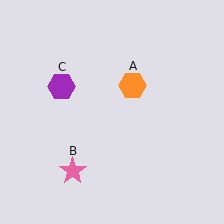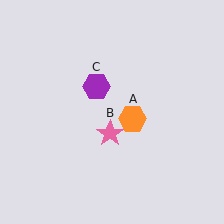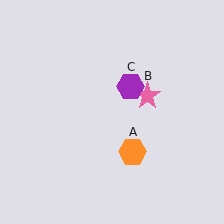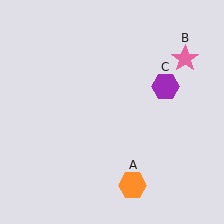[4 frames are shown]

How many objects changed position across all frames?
3 objects changed position: orange hexagon (object A), pink star (object B), purple hexagon (object C).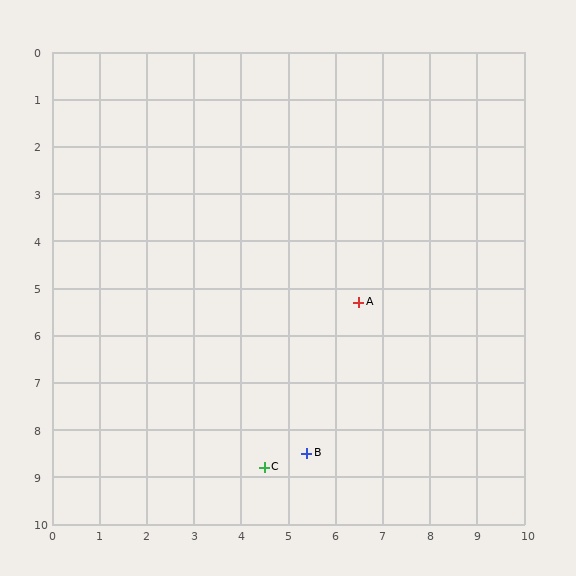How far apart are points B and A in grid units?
Points B and A are about 3.4 grid units apart.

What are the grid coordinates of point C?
Point C is at approximately (4.5, 8.8).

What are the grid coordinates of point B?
Point B is at approximately (5.4, 8.5).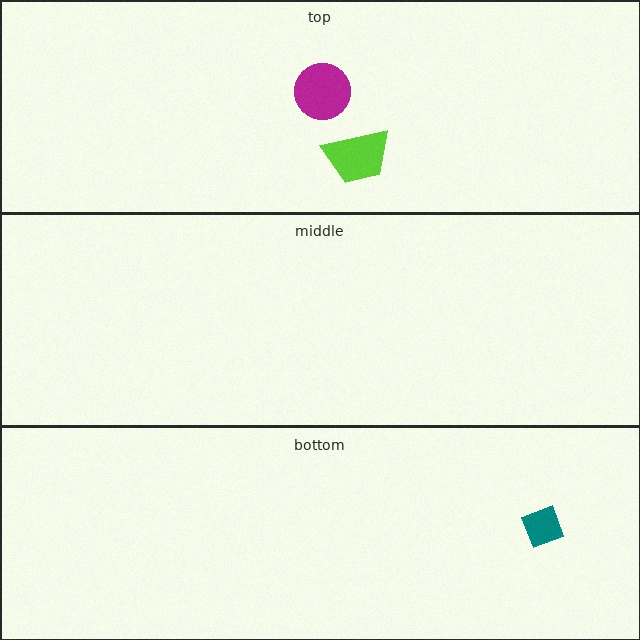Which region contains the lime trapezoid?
The top region.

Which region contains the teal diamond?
The bottom region.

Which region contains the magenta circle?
The top region.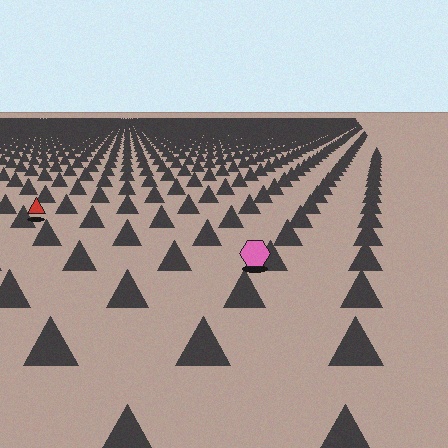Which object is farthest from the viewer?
The red triangle is farthest from the viewer. It appears smaller and the ground texture around it is denser.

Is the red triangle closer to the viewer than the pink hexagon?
No. The pink hexagon is closer — you can tell from the texture gradient: the ground texture is coarser near it.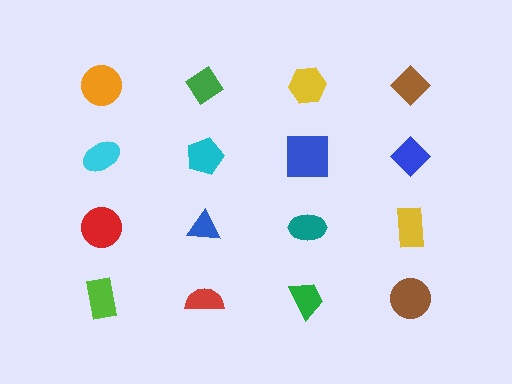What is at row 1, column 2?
A green diamond.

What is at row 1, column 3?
A yellow hexagon.